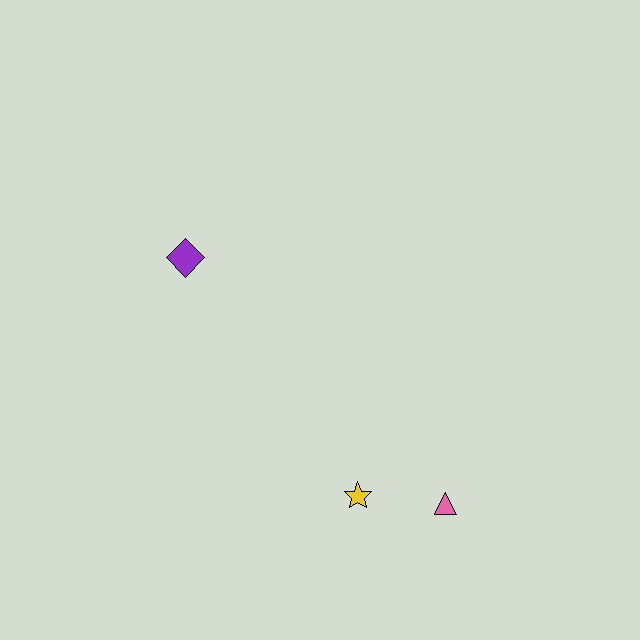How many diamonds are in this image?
There is 1 diamond.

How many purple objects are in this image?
There is 1 purple object.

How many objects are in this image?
There are 3 objects.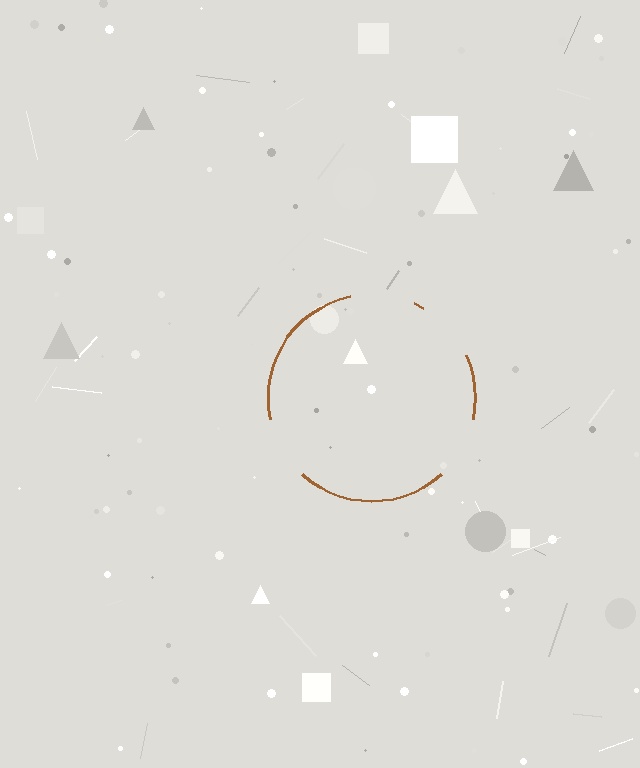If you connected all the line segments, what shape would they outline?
They would outline a circle.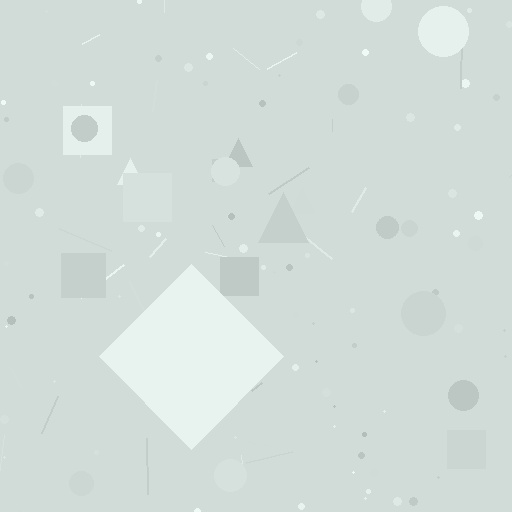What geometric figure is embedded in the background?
A diamond is embedded in the background.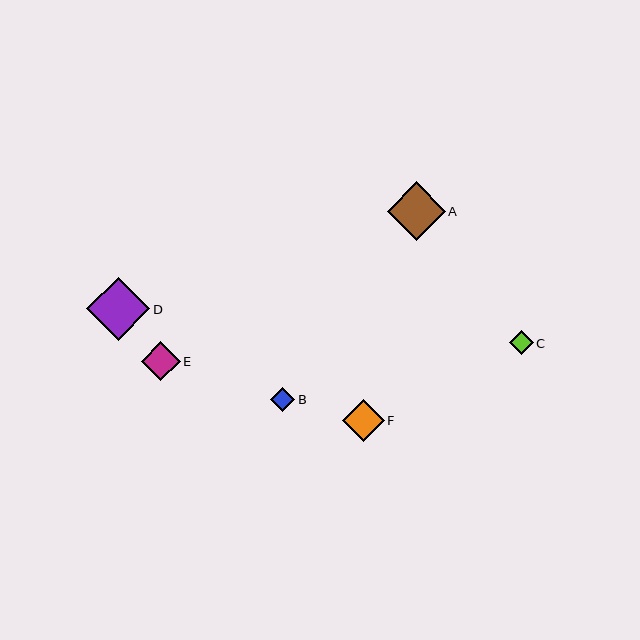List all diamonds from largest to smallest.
From largest to smallest: D, A, F, E, B, C.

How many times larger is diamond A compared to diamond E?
Diamond A is approximately 1.5 times the size of diamond E.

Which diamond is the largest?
Diamond D is the largest with a size of approximately 63 pixels.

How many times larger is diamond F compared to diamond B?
Diamond F is approximately 1.7 times the size of diamond B.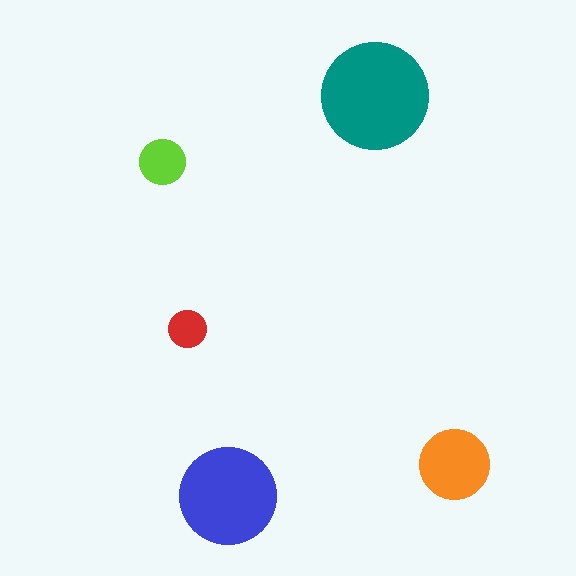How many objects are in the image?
There are 5 objects in the image.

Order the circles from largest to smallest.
the teal one, the blue one, the orange one, the lime one, the red one.